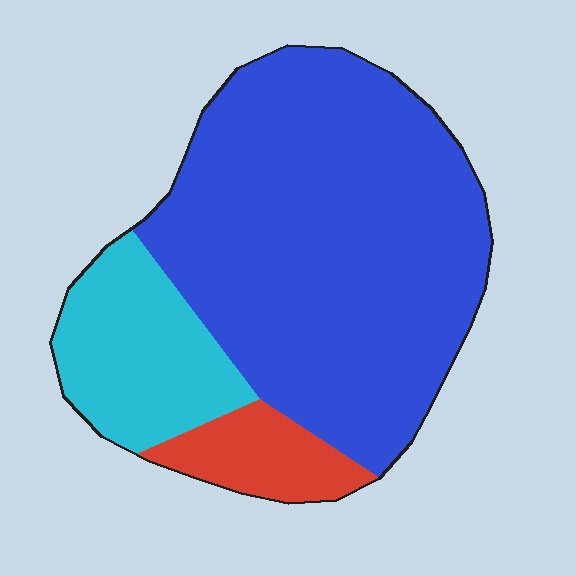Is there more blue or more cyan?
Blue.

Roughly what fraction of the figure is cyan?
Cyan covers roughly 20% of the figure.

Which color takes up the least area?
Red, at roughly 10%.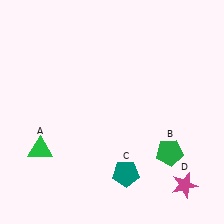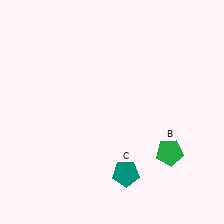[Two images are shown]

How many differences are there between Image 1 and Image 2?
There are 2 differences between the two images.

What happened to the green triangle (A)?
The green triangle (A) was removed in Image 2. It was in the bottom-left area of Image 1.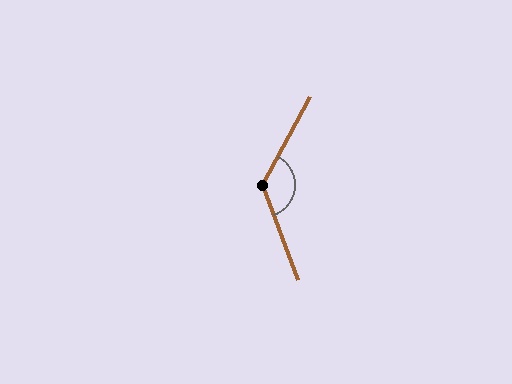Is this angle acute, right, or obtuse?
It is obtuse.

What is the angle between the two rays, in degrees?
Approximately 131 degrees.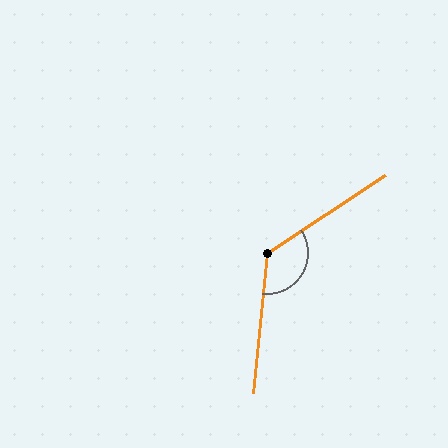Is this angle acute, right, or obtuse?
It is obtuse.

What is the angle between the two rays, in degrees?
Approximately 129 degrees.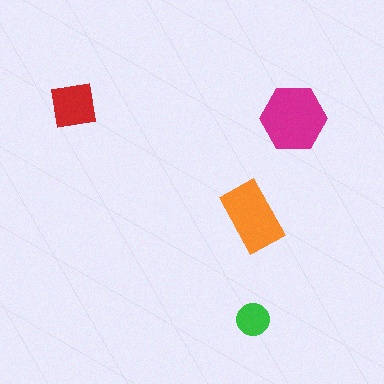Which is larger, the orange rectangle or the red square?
The orange rectangle.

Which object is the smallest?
The green circle.